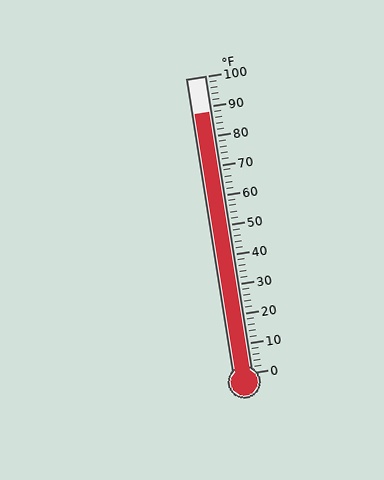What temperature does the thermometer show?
The thermometer shows approximately 88°F.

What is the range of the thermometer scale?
The thermometer scale ranges from 0°F to 100°F.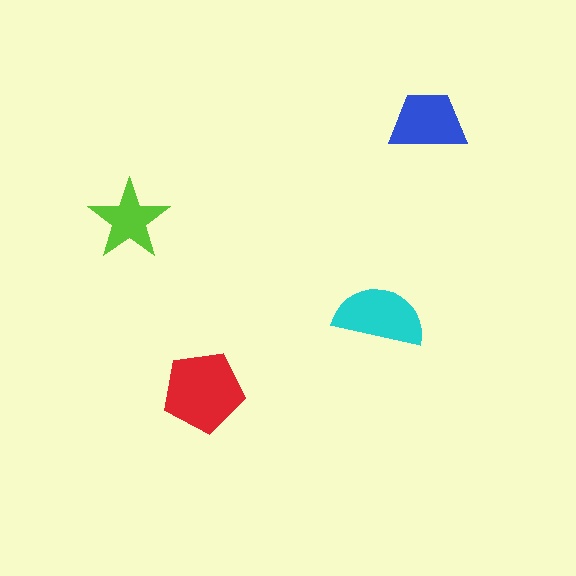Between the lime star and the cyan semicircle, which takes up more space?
The cyan semicircle.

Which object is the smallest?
The lime star.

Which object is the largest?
The red pentagon.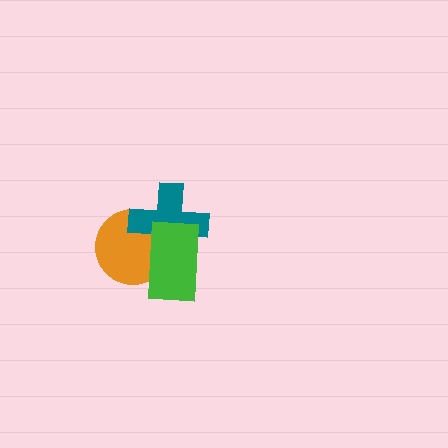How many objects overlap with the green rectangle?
2 objects overlap with the green rectangle.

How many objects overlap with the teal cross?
2 objects overlap with the teal cross.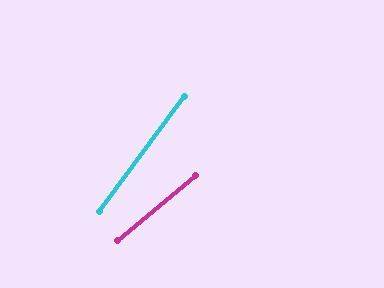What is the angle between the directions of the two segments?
Approximately 14 degrees.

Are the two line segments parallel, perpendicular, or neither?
Neither parallel nor perpendicular — they differ by about 14°.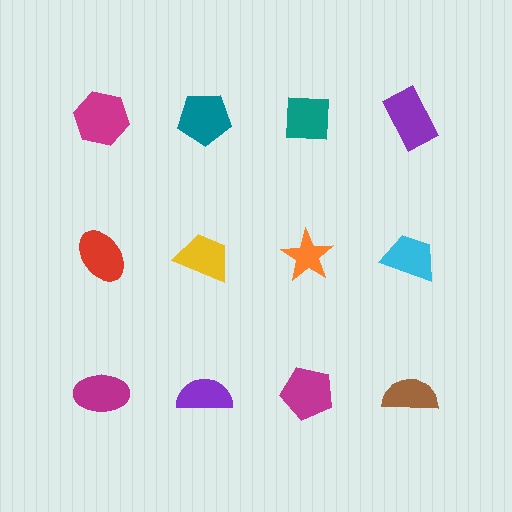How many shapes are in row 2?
4 shapes.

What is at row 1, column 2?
A teal pentagon.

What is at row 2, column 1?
A red ellipse.